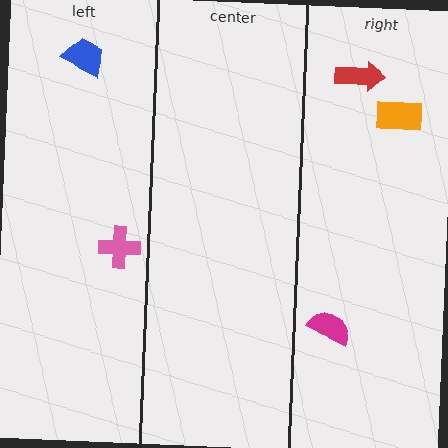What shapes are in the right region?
The red arrow, the magenta semicircle, the orange rectangle.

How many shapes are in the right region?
3.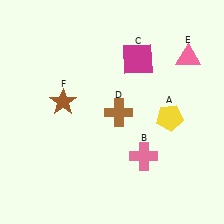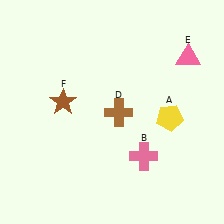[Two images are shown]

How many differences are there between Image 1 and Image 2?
There is 1 difference between the two images.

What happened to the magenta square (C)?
The magenta square (C) was removed in Image 2. It was in the top-right area of Image 1.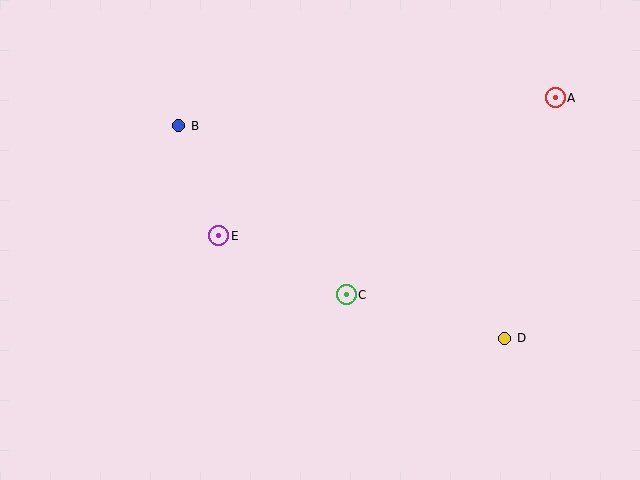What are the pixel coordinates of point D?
Point D is at (505, 338).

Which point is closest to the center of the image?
Point C at (346, 295) is closest to the center.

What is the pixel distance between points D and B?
The distance between D and B is 389 pixels.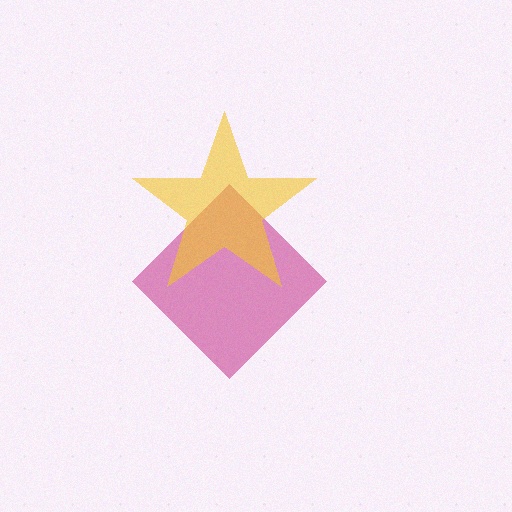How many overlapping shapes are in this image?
There are 2 overlapping shapes in the image.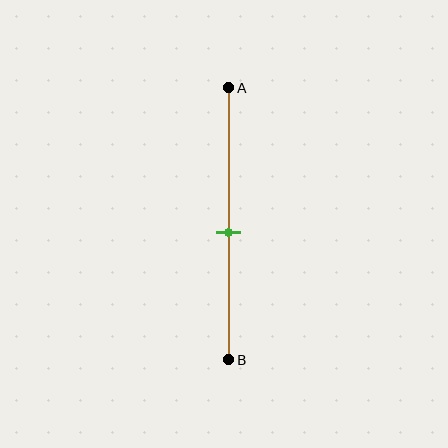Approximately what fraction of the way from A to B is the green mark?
The green mark is approximately 55% of the way from A to B.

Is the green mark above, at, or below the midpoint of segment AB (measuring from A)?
The green mark is below the midpoint of segment AB.